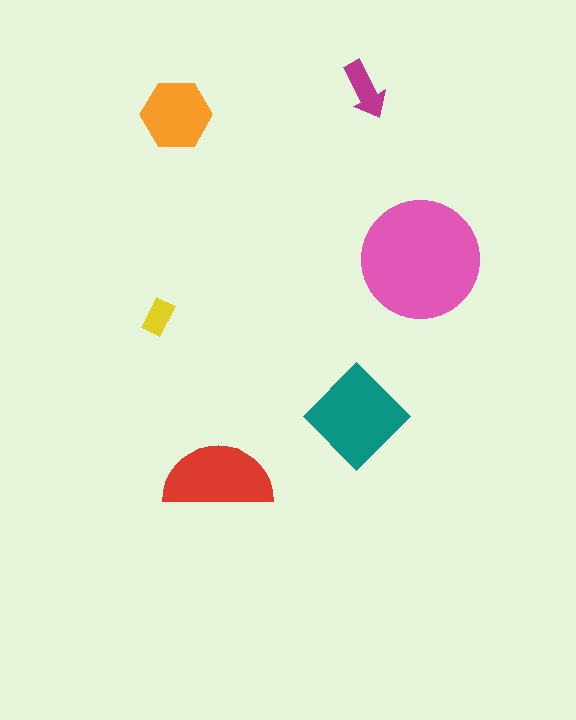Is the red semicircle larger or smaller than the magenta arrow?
Larger.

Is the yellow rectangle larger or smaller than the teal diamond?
Smaller.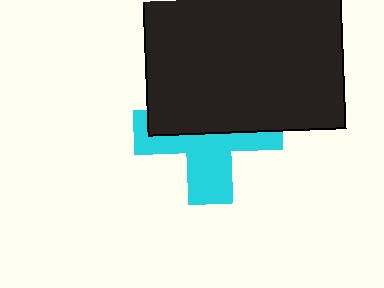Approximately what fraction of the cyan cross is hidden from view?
Roughly 53% of the cyan cross is hidden behind the black square.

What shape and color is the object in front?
The object in front is a black square.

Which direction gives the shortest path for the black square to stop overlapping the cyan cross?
Moving up gives the shortest separation.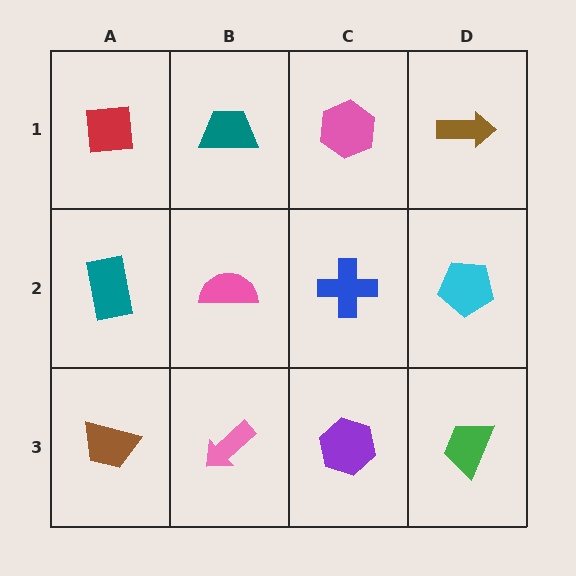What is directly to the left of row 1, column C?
A teal trapezoid.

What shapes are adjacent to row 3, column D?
A cyan pentagon (row 2, column D), a purple hexagon (row 3, column C).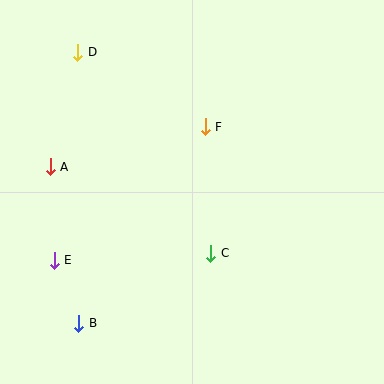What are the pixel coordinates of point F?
Point F is at (205, 127).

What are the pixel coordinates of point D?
Point D is at (78, 52).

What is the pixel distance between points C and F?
The distance between C and F is 127 pixels.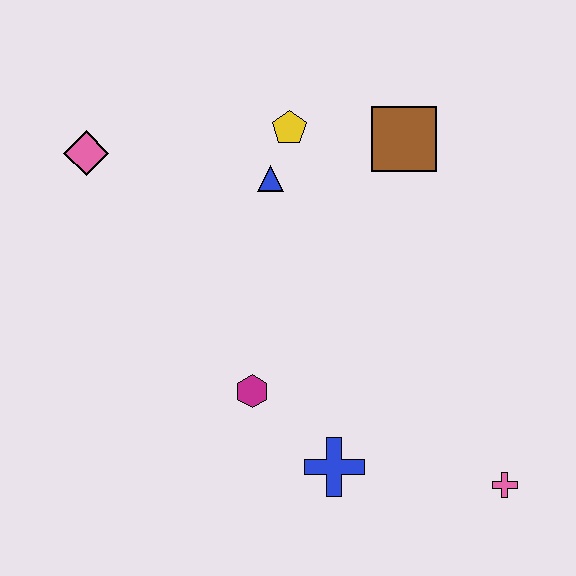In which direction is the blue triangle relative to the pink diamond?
The blue triangle is to the right of the pink diamond.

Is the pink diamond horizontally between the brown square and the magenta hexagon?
No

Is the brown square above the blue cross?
Yes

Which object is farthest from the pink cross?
The pink diamond is farthest from the pink cross.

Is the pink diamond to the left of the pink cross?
Yes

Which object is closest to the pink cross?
The blue cross is closest to the pink cross.